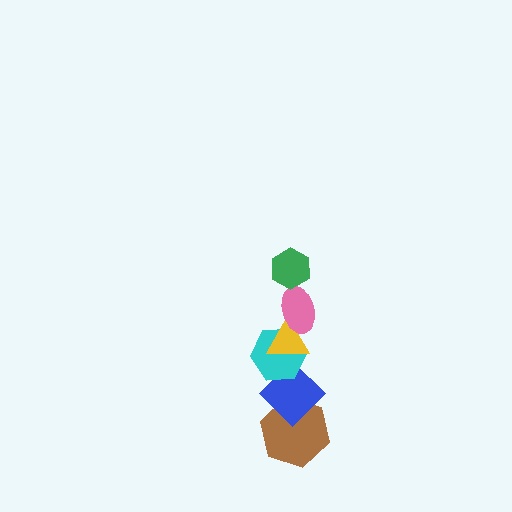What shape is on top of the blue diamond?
The cyan hexagon is on top of the blue diamond.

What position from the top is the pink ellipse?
The pink ellipse is 2nd from the top.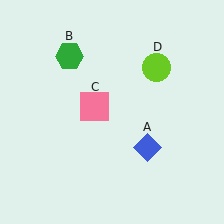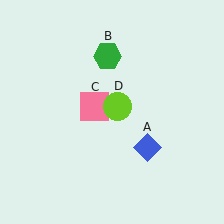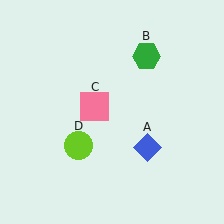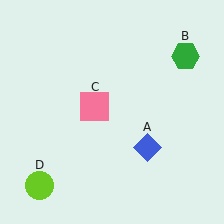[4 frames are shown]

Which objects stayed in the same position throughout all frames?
Blue diamond (object A) and pink square (object C) remained stationary.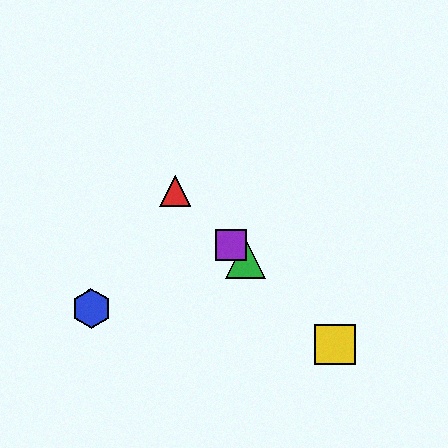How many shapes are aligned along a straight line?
4 shapes (the red triangle, the green triangle, the yellow square, the purple square) are aligned along a straight line.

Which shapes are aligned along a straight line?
The red triangle, the green triangle, the yellow square, the purple square are aligned along a straight line.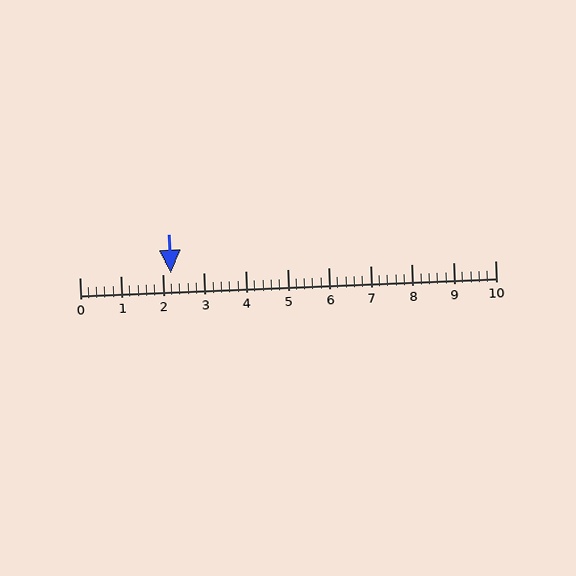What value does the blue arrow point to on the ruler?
The blue arrow points to approximately 2.2.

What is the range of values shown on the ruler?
The ruler shows values from 0 to 10.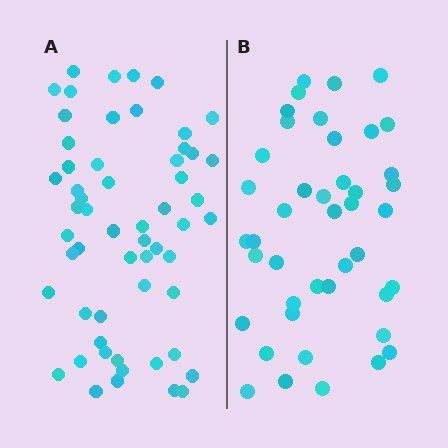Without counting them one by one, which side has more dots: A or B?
Region A (the left region) has more dots.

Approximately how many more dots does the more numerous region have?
Region A has approximately 15 more dots than region B.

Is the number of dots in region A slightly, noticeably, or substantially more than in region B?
Region A has noticeably more, but not dramatically so. The ratio is roughly 1.3 to 1.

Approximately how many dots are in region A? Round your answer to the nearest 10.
About 60 dots. (The exact count is 57, which rounds to 60.)